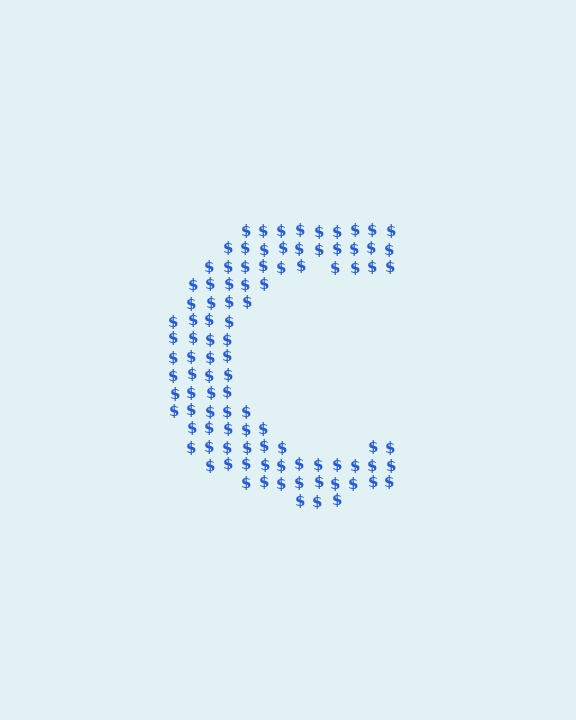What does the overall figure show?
The overall figure shows the letter C.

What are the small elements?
The small elements are dollar signs.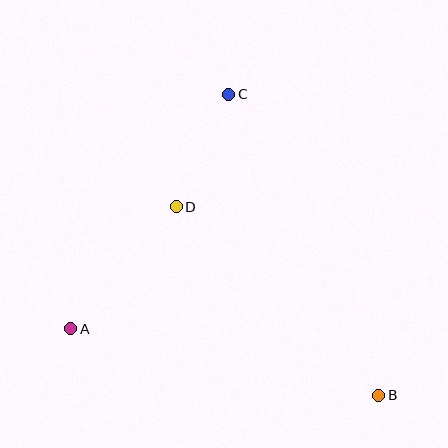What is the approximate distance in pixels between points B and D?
The distance between B and D is approximately 277 pixels.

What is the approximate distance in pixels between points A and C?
The distance between A and C is approximately 282 pixels.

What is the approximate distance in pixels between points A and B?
The distance between A and B is approximately 315 pixels.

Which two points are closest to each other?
Points C and D are closest to each other.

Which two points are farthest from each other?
Points B and C are farthest from each other.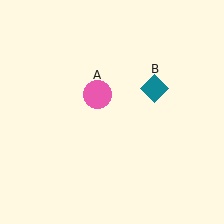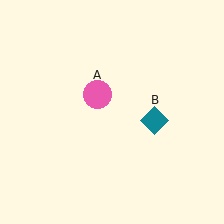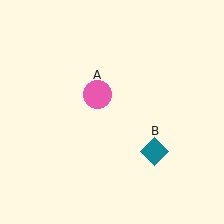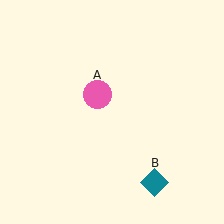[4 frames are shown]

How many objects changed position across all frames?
1 object changed position: teal diamond (object B).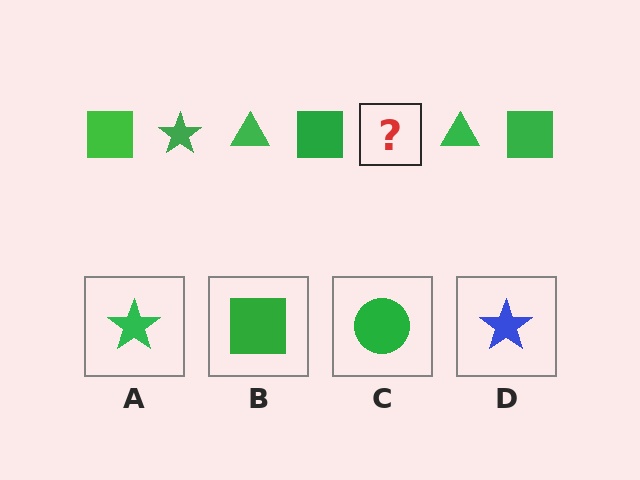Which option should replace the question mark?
Option A.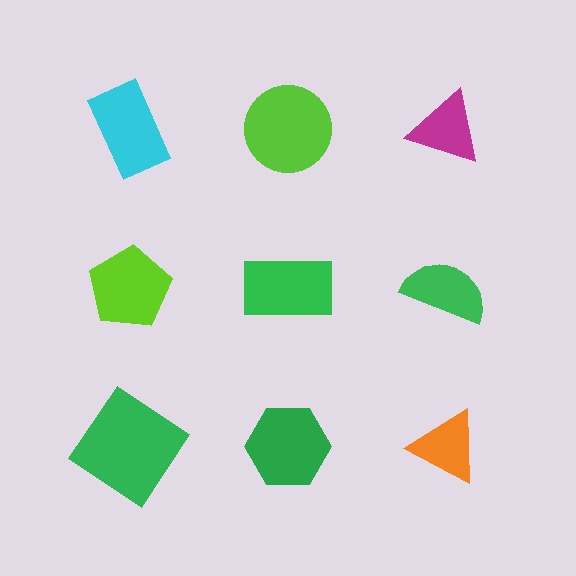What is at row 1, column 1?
A cyan rectangle.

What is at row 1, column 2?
A lime circle.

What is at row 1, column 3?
A magenta triangle.